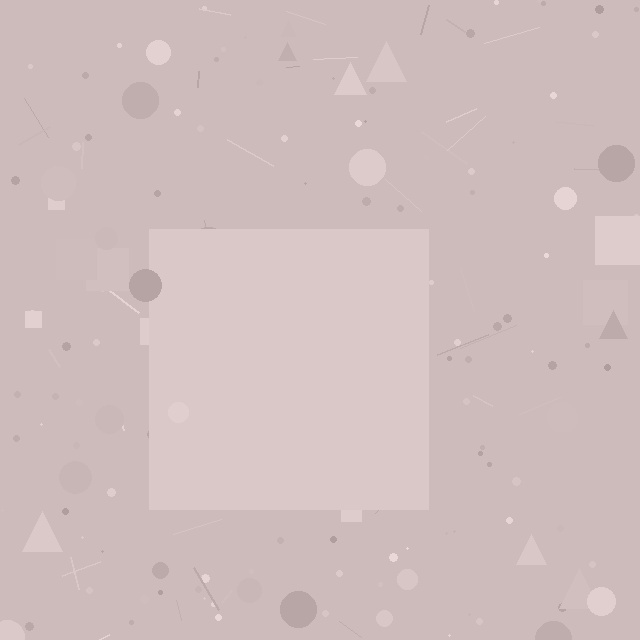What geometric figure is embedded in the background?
A square is embedded in the background.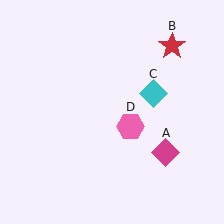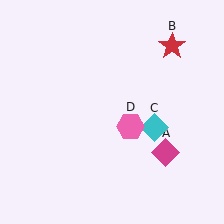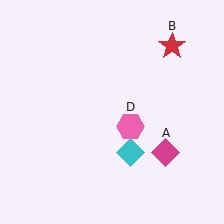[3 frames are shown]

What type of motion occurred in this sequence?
The cyan diamond (object C) rotated clockwise around the center of the scene.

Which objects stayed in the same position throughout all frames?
Magenta diamond (object A) and red star (object B) and pink hexagon (object D) remained stationary.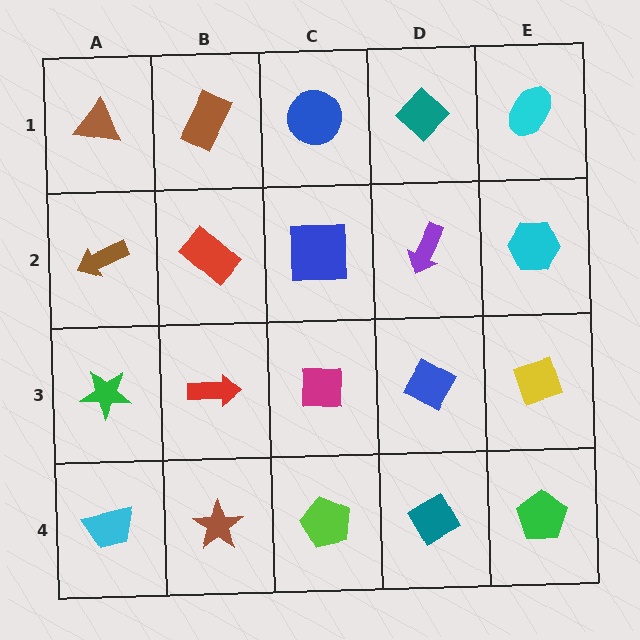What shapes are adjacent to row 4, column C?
A magenta square (row 3, column C), a brown star (row 4, column B), a teal diamond (row 4, column D).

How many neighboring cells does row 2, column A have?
3.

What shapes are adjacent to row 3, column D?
A purple arrow (row 2, column D), a teal diamond (row 4, column D), a magenta square (row 3, column C), a yellow diamond (row 3, column E).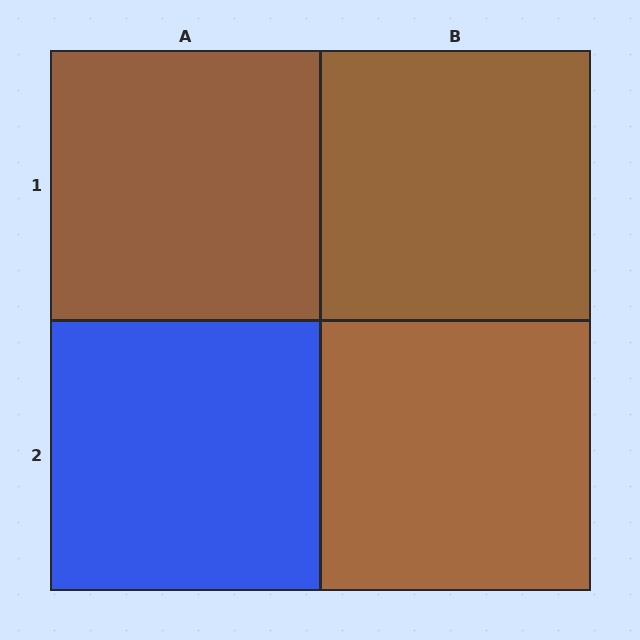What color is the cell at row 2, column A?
Blue.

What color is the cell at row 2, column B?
Brown.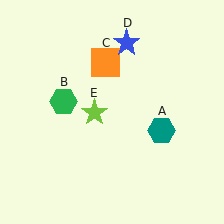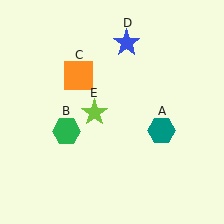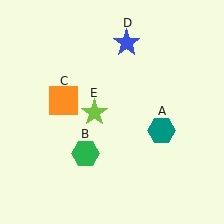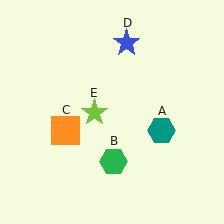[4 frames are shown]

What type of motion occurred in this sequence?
The green hexagon (object B), orange square (object C) rotated counterclockwise around the center of the scene.